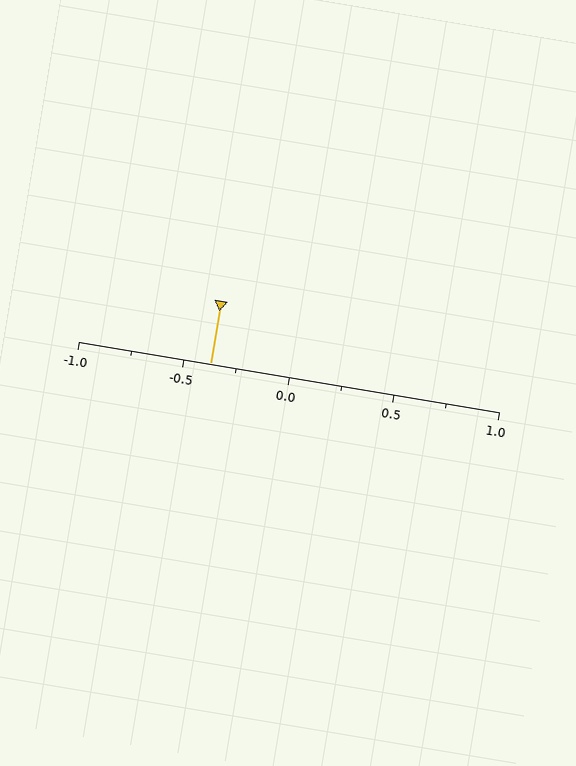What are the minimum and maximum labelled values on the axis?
The axis runs from -1.0 to 1.0.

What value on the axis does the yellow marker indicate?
The marker indicates approximately -0.38.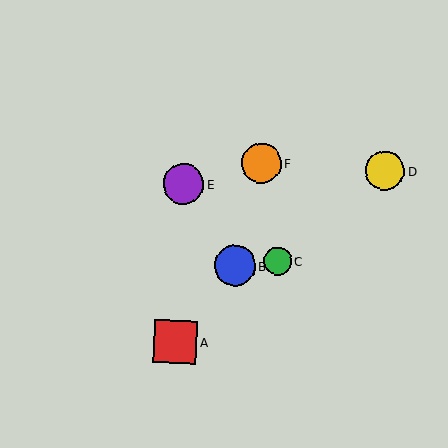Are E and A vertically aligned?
Yes, both are at x≈183.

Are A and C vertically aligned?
No, A is at x≈176 and C is at x≈278.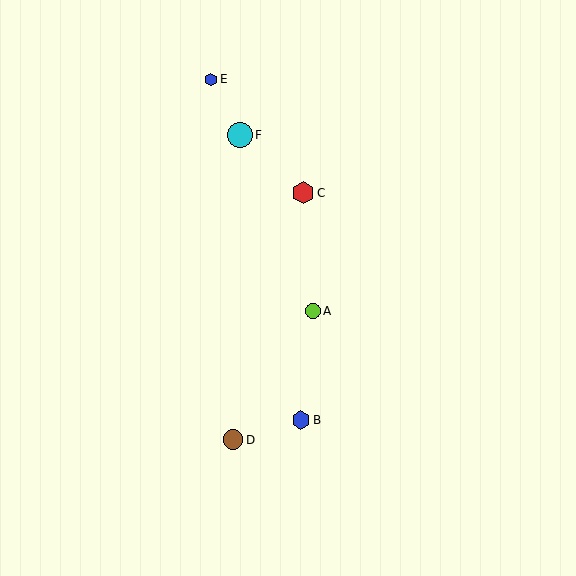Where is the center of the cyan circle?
The center of the cyan circle is at (240, 135).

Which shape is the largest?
The cyan circle (labeled F) is the largest.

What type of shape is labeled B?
Shape B is a blue hexagon.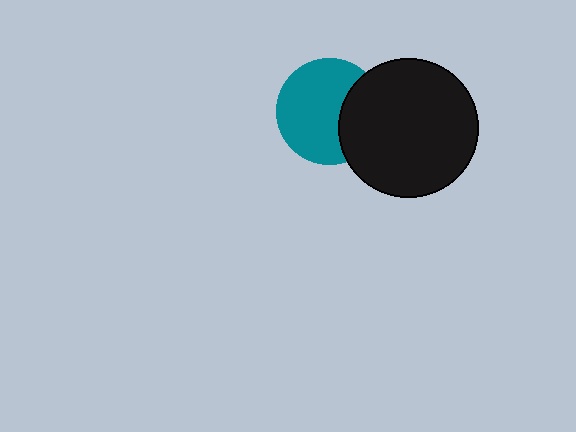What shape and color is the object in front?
The object in front is a black circle.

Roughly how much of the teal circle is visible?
Most of it is visible (roughly 69%).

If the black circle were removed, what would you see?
You would see the complete teal circle.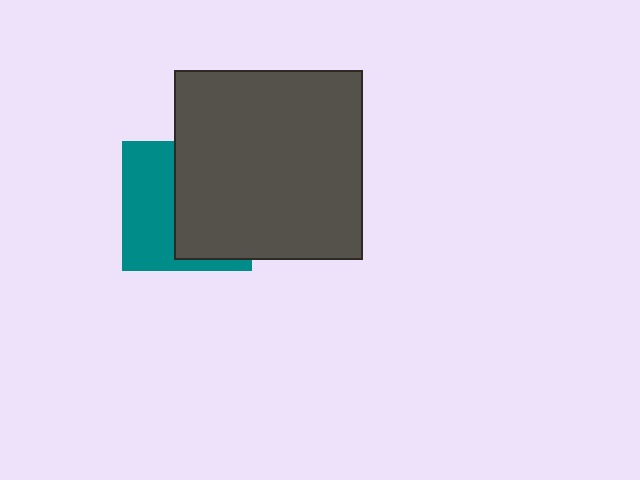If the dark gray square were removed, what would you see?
You would see the complete teal square.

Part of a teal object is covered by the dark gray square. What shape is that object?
It is a square.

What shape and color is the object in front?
The object in front is a dark gray square.